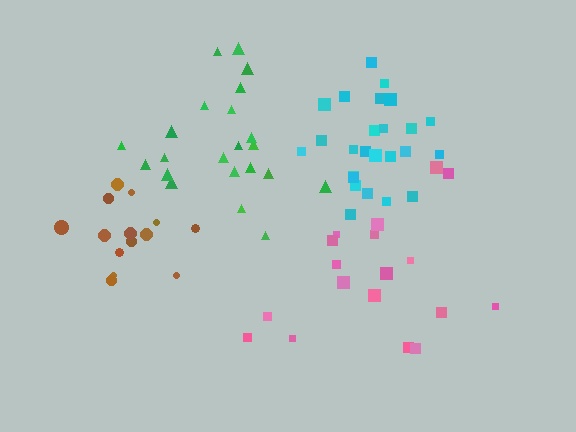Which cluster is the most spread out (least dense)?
Pink.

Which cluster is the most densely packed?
Brown.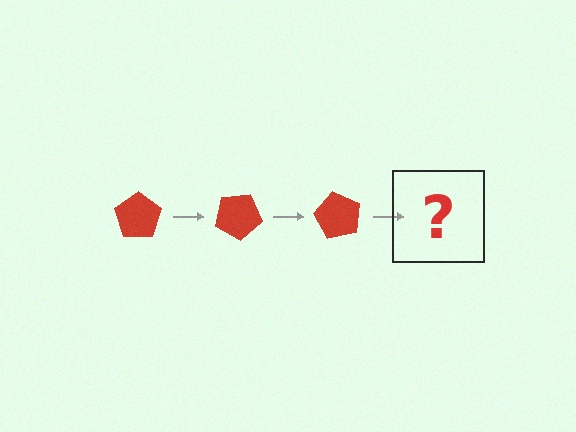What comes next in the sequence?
The next element should be a red pentagon rotated 90 degrees.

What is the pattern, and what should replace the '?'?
The pattern is that the pentagon rotates 30 degrees each step. The '?' should be a red pentagon rotated 90 degrees.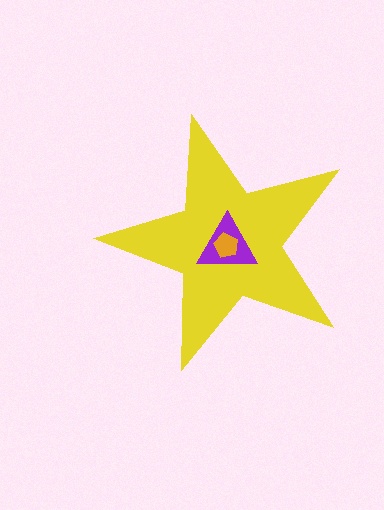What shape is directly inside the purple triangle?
The orange pentagon.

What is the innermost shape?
The orange pentagon.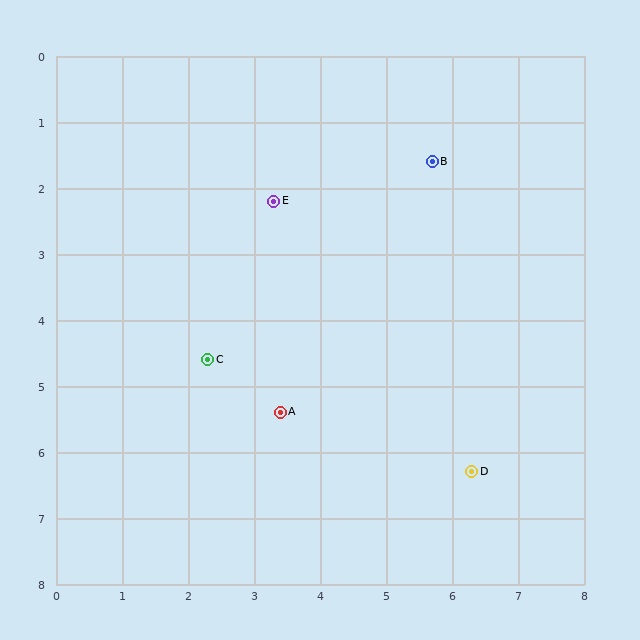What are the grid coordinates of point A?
Point A is at approximately (3.4, 5.4).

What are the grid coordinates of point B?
Point B is at approximately (5.7, 1.6).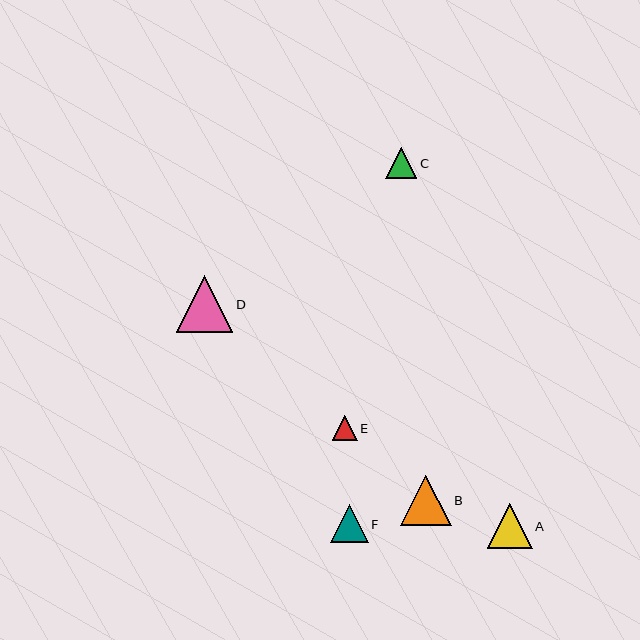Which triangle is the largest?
Triangle D is the largest with a size of approximately 56 pixels.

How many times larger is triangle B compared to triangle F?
Triangle B is approximately 1.3 times the size of triangle F.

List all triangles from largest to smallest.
From largest to smallest: D, B, A, F, C, E.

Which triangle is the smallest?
Triangle E is the smallest with a size of approximately 25 pixels.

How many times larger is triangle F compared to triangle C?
Triangle F is approximately 1.2 times the size of triangle C.